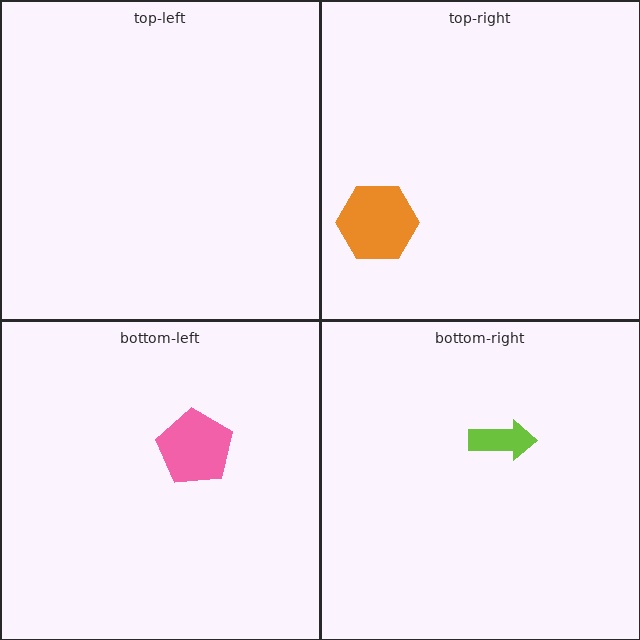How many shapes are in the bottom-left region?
1.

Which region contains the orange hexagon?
The top-right region.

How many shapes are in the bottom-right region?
1.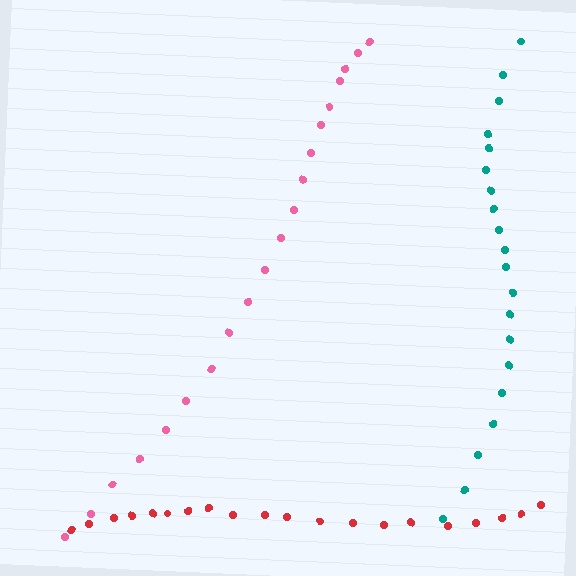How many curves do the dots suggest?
There are 3 distinct paths.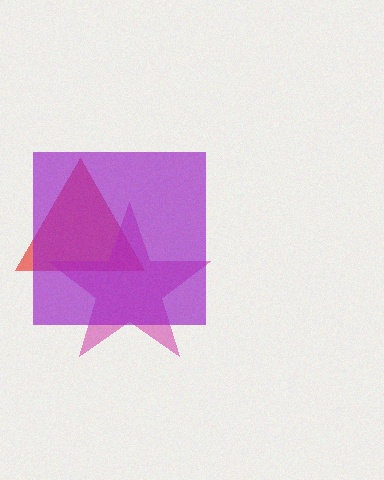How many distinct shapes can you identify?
There are 3 distinct shapes: a red triangle, a magenta star, a purple square.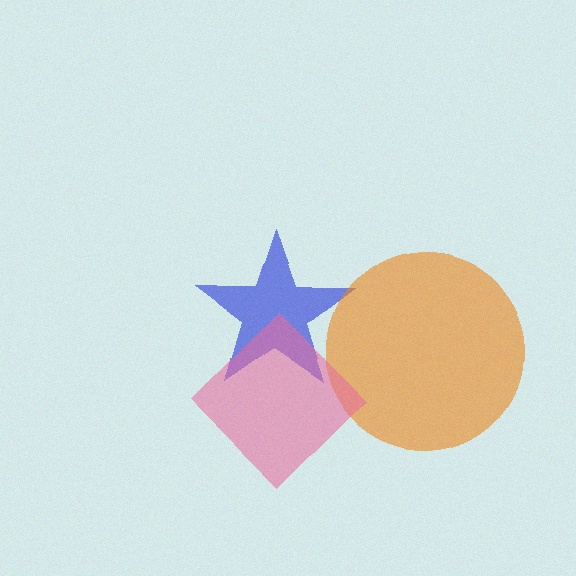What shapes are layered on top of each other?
The layered shapes are: a blue star, an orange circle, a pink diamond.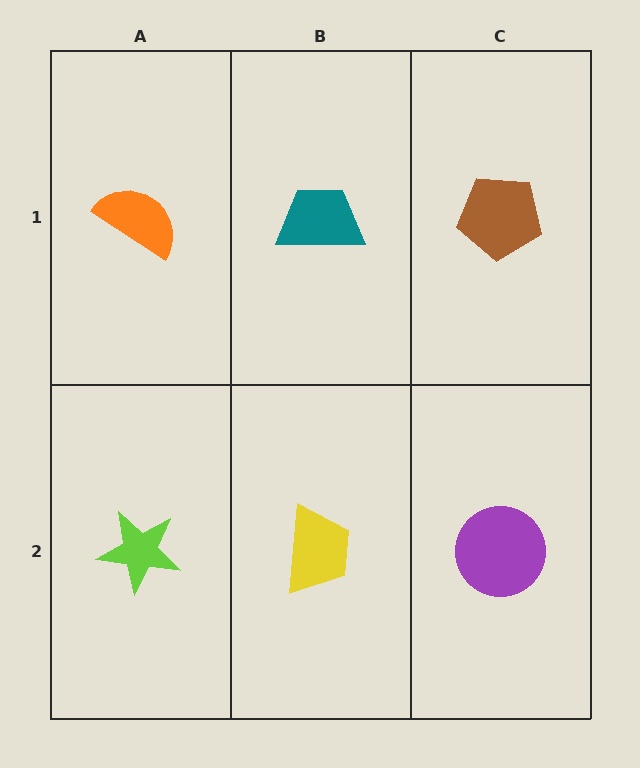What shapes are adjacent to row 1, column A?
A lime star (row 2, column A), a teal trapezoid (row 1, column B).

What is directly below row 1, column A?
A lime star.